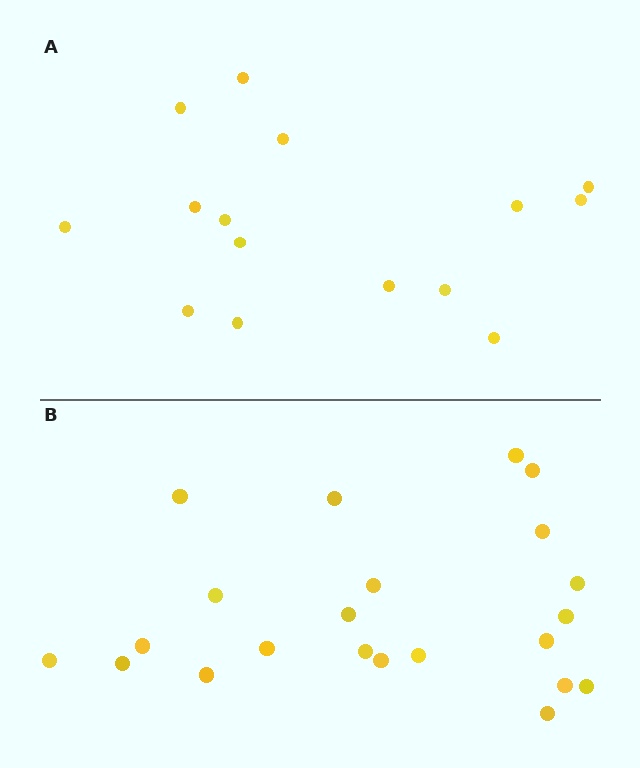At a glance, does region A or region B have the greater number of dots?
Region B (the bottom region) has more dots.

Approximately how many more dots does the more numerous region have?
Region B has roughly 8 or so more dots than region A.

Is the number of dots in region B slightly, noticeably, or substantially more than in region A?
Region B has substantially more. The ratio is roughly 1.5 to 1.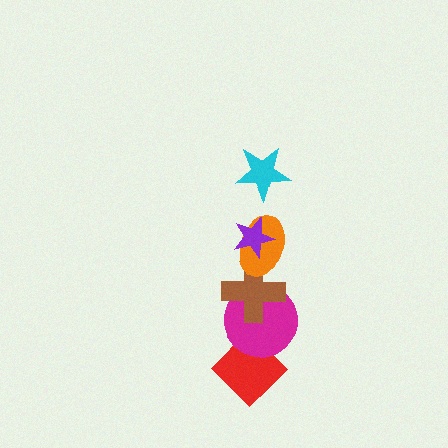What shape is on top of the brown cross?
The orange ellipse is on top of the brown cross.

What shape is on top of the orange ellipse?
The purple star is on top of the orange ellipse.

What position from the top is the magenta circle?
The magenta circle is 5th from the top.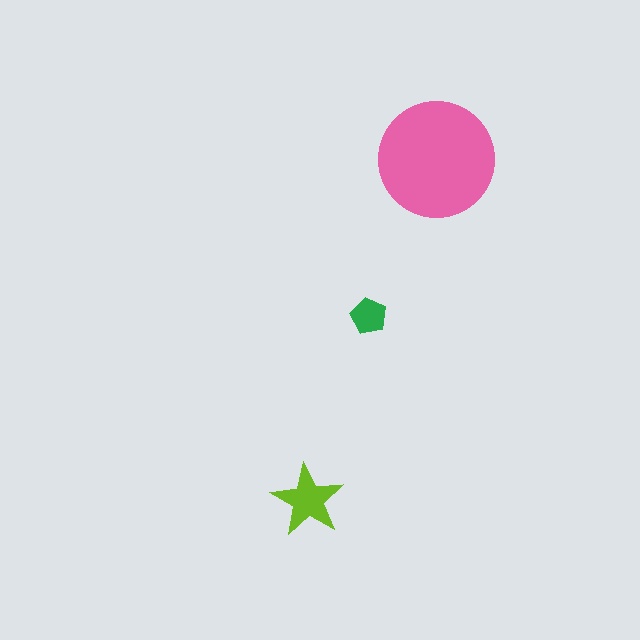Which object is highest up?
The pink circle is topmost.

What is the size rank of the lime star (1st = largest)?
2nd.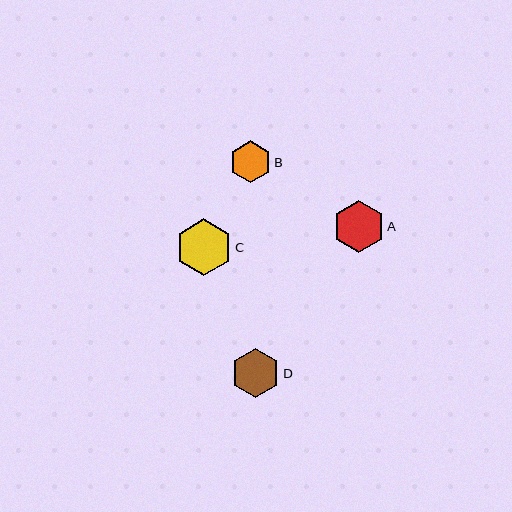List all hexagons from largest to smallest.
From largest to smallest: C, A, D, B.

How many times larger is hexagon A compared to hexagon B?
Hexagon A is approximately 1.2 times the size of hexagon B.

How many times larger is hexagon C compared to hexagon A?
Hexagon C is approximately 1.1 times the size of hexagon A.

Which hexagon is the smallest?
Hexagon B is the smallest with a size of approximately 42 pixels.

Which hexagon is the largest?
Hexagon C is the largest with a size of approximately 57 pixels.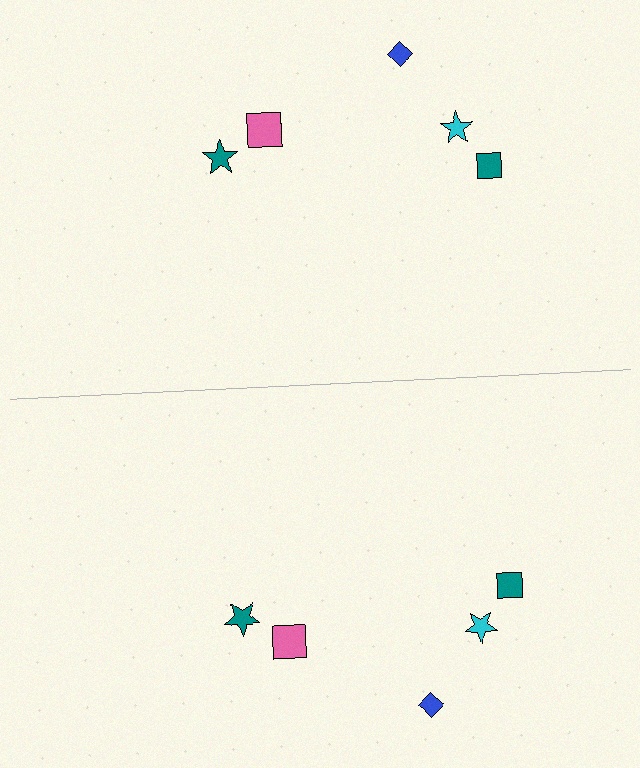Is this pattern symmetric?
Yes, this pattern has bilateral (reflection) symmetry.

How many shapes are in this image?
There are 10 shapes in this image.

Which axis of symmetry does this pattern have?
The pattern has a horizontal axis of symmetry running through the center of the image.